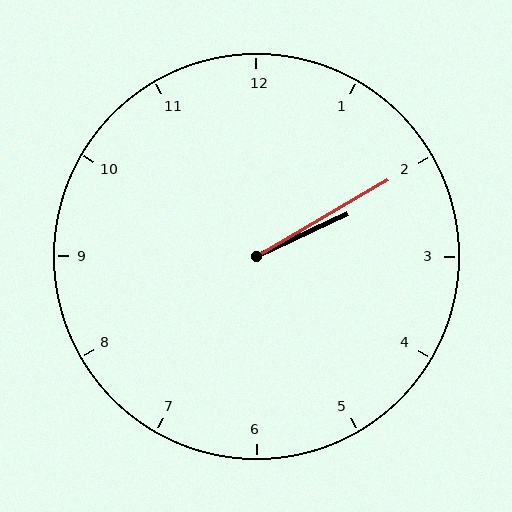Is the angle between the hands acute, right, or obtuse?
It is acute.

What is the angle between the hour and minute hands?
Approximately 5 degrees.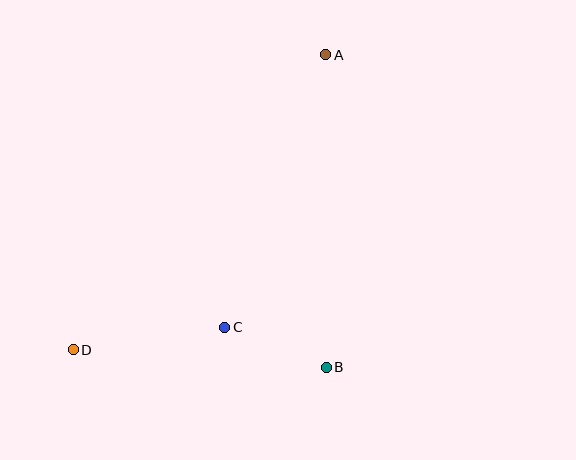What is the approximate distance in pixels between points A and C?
The distance between A and C is approximately 290 pixels.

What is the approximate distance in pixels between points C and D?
The distance between C and D is approximately 153 pixels.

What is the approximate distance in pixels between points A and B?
The distance between A and B is approximately 312 pixels.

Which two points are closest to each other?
Points B and C are closest to each other.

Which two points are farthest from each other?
Points A and D are farthest from each other.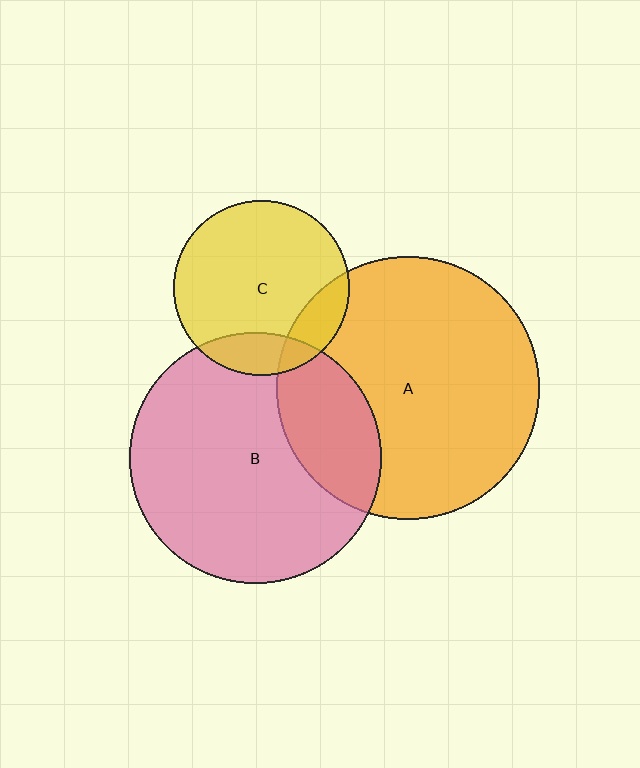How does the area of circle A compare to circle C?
Approximately 2.2 times.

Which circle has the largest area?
Circle A (orange).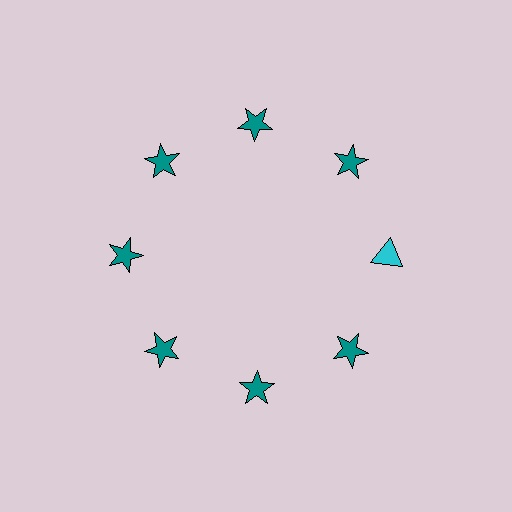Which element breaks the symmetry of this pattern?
The cyan triangle at roughly the 3 o'clock position breaks the symmetry. All other shapes are teal stars.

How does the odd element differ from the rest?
It differs in both color (cyan instead of teal) and shape (triangle instead of star).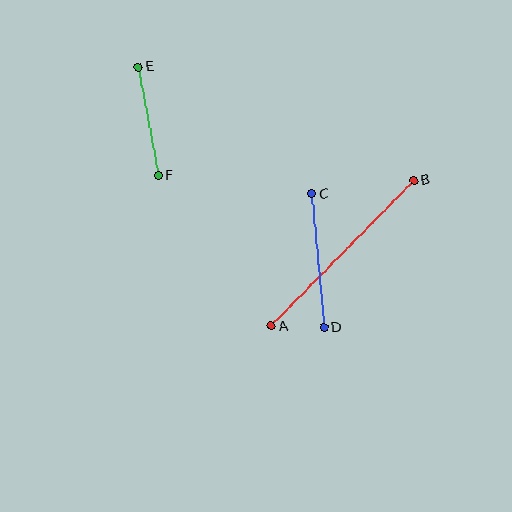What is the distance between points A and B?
The distance is approximately 204 pixels.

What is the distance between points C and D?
The distance is approximately 134 pixels.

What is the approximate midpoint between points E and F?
The midpoint is at approximately (148, 121) pixels.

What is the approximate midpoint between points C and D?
The midpoint is at approximately (318, 261) pixels.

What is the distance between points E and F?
The distance is approximately 111 pixels.